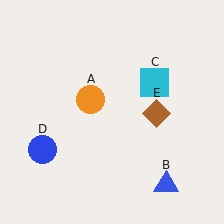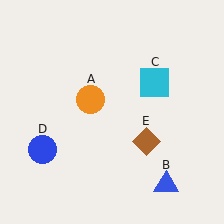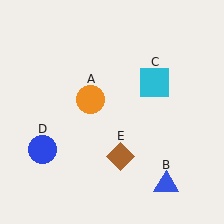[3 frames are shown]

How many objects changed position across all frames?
1 object changed position: brown diamond (object E).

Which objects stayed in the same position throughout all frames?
Orange circle (object A) and blue triangle (object B) and cyan square (object C) and blue circle (object D) remained stationary.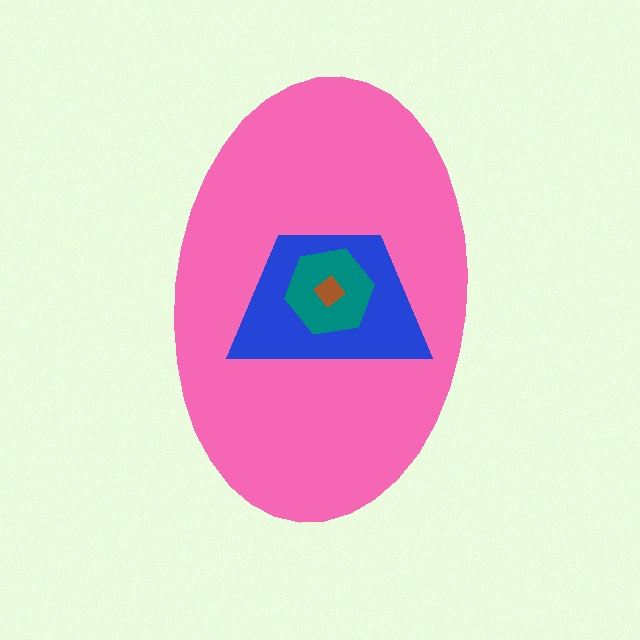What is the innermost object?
The brown diamond.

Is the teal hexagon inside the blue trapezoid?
Yes.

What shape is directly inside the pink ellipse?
The blue trapezoid.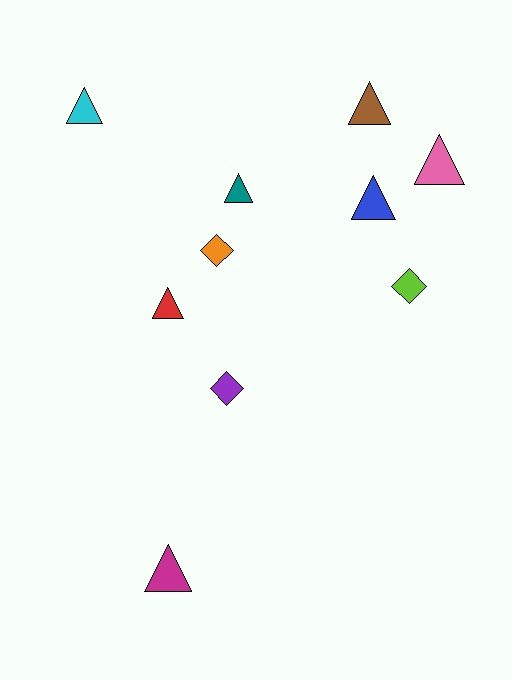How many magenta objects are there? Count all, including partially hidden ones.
There is 1 magenta object.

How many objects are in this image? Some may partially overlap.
There are 10 objects.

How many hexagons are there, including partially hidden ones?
There are no hexagons.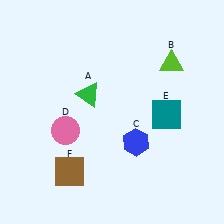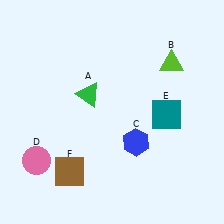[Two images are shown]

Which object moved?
The pink circle (D) moved down.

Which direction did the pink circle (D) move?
The pink circle (D) moved down.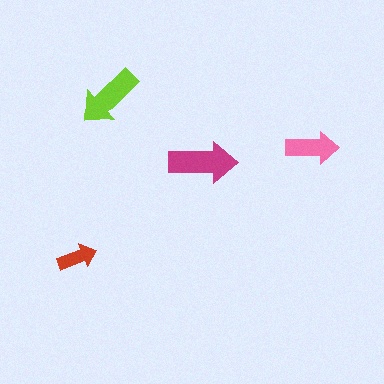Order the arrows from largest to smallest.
the magenta one, the lime one, the pink one, the red one.